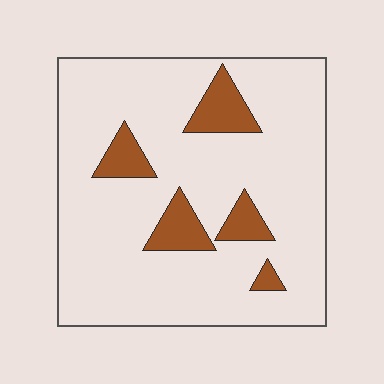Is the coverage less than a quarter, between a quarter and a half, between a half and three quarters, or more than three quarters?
Less than a quarter.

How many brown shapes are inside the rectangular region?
5.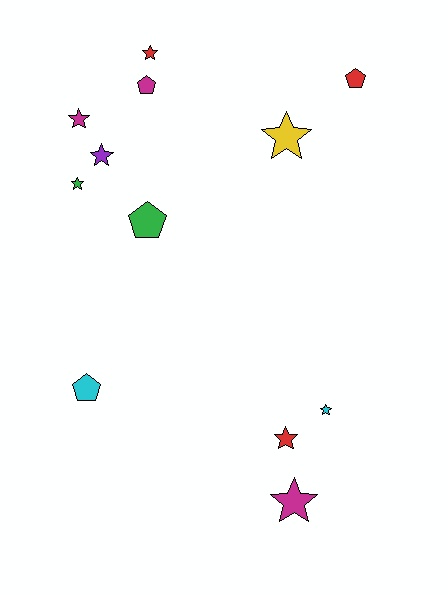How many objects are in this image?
There are 12 objects.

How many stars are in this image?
There are 8 stars.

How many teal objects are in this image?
There are no teal objects.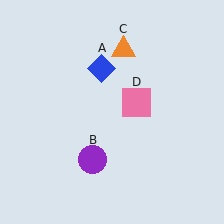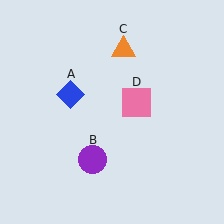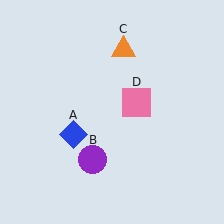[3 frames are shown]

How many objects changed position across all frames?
1 object changed position: blue diamond (object A).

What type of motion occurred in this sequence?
The blue diamond (object A) rotated counterclockwise around the center of the scene.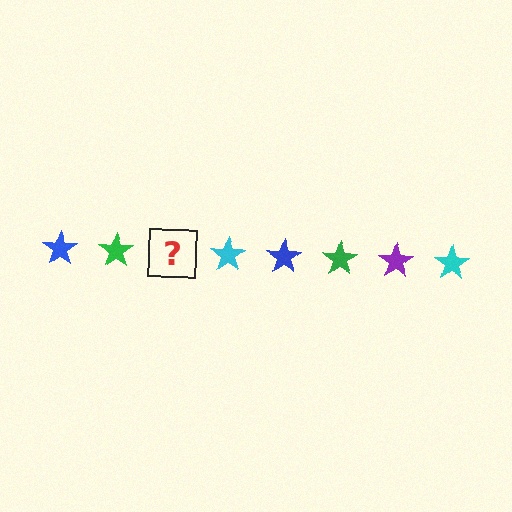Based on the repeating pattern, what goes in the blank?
The blank should be a purple star.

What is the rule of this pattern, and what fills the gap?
The rule is that the pattern cycles through blue, green, purple, cyan stars. The gap should be filled with a purple star.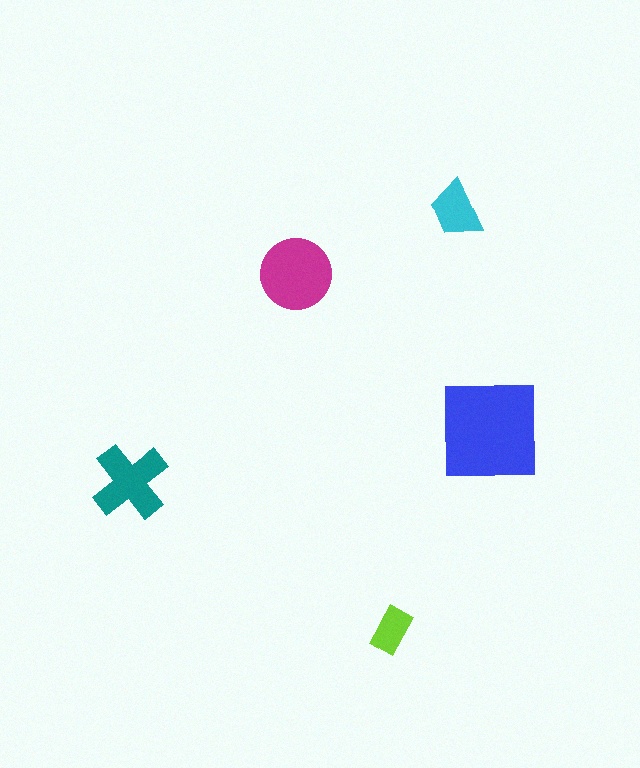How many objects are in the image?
There are 5 objects in the image.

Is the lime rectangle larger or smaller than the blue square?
Smaller.